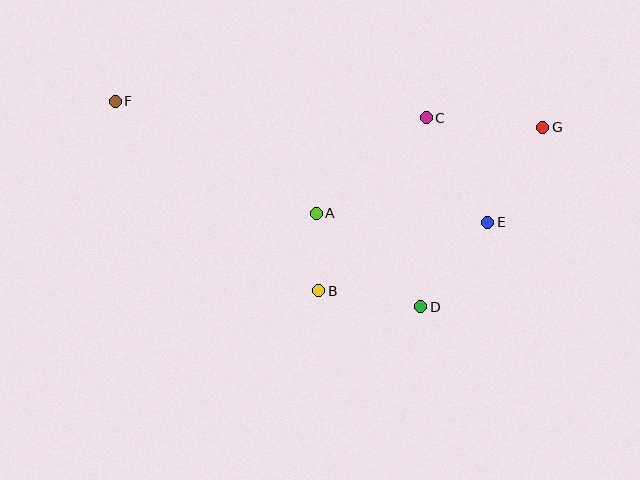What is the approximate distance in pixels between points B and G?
The distance between B and G is approximately 277 pixels.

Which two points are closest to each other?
Points A and B are closest to each other.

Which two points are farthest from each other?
Points F and G are farthest from each other.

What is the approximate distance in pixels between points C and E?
The distance between C and E is approximately 121 pixels.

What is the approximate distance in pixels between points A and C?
The distance between A and C is approximately 145 pixels.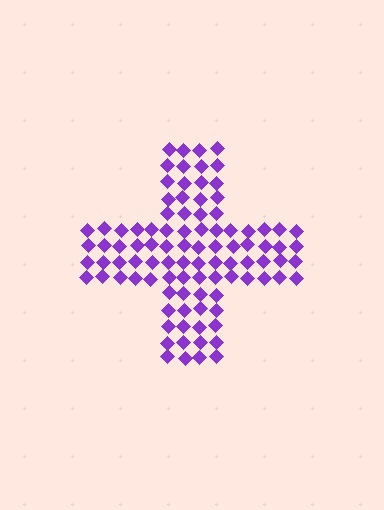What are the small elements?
The small elements are diamonds.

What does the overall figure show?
The overall figure shows a cross.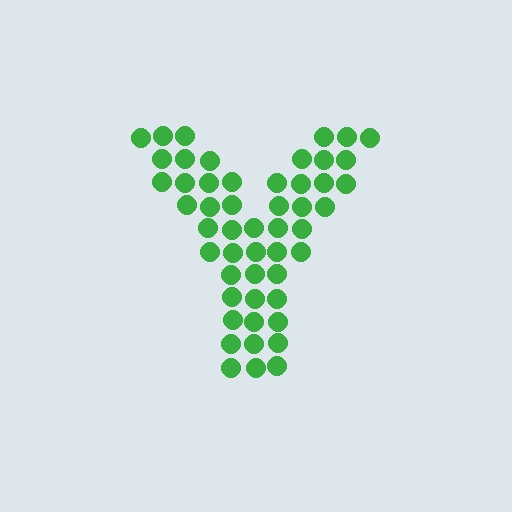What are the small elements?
The small elements are circles.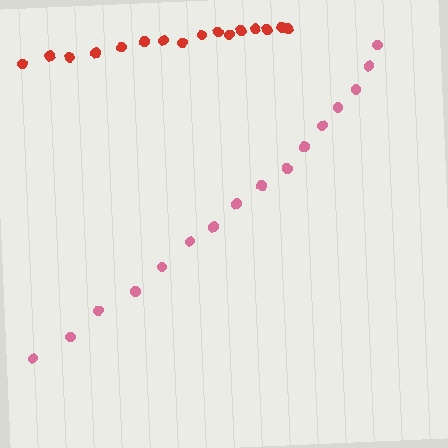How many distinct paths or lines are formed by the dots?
There are 2 distinct paths.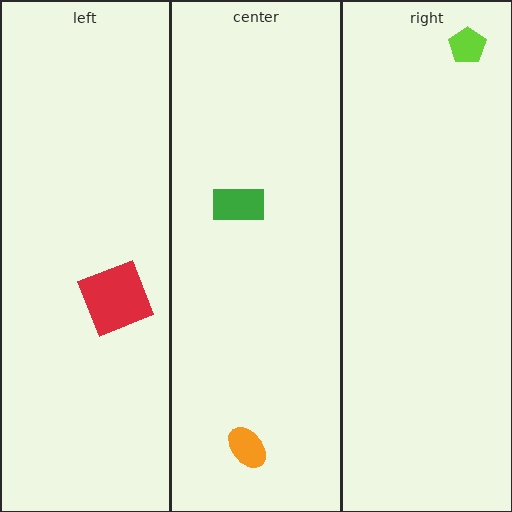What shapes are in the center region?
The orange ellipse, the green rectangle.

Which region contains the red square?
The left region.